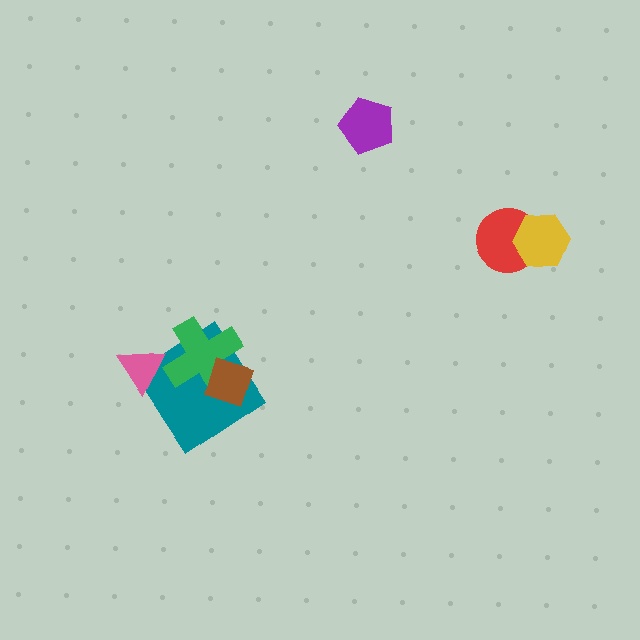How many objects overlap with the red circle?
1 object overlaps with the red circle.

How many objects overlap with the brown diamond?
2 objects overlap with the brown diamond.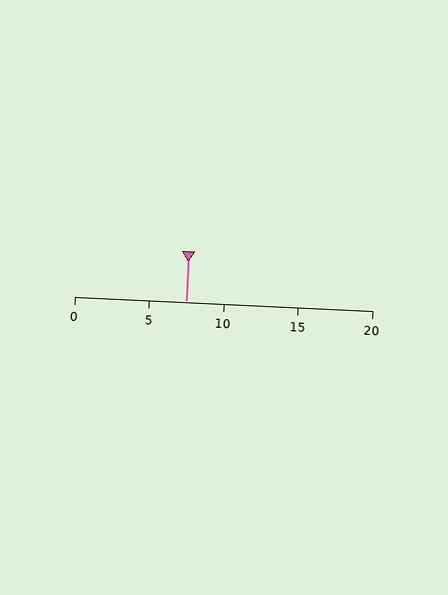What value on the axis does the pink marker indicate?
The marker indicates approximately 7.5.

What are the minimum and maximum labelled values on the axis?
The axis runs from 0 to 20.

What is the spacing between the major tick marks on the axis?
The major ticks are spaced 5 apart.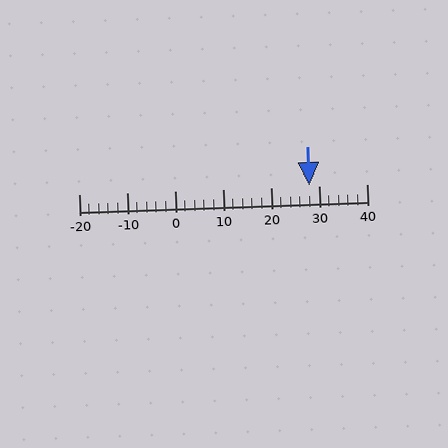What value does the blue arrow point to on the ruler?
The blue arrow points to approximately 28.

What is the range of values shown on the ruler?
The ruler shows values from -20 to 40.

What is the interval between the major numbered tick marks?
The major tick marks are spaced 10 units apart.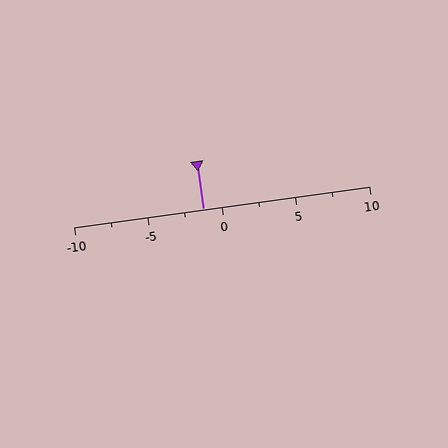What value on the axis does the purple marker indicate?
The marker indicates approximately -1.2.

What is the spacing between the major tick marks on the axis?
The major ticks are spaced 5 apart.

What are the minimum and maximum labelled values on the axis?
The axis runs from -10 to 10.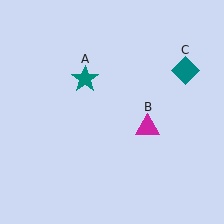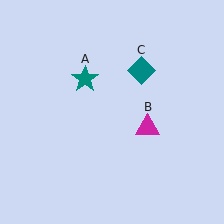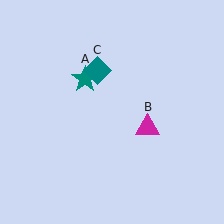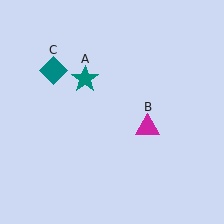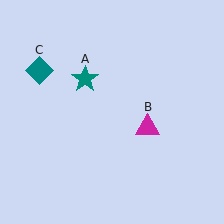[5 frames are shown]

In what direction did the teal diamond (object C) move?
The teal diamond (object C) moved left.